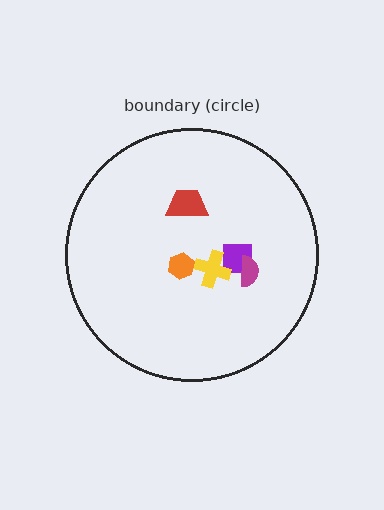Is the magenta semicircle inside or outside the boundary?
Inside.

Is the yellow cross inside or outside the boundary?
Inside.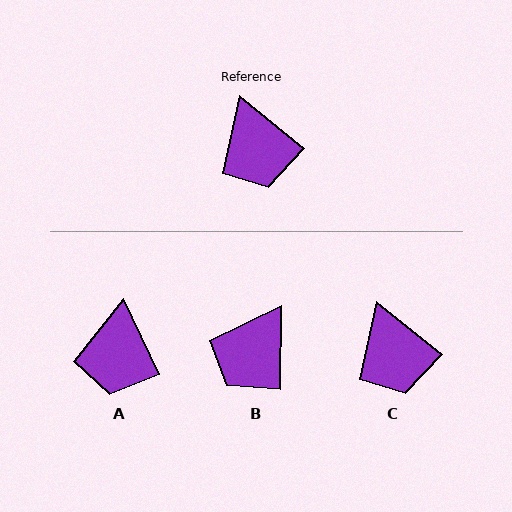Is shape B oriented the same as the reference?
No, it is off by about 52 degrees.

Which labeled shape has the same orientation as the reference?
C.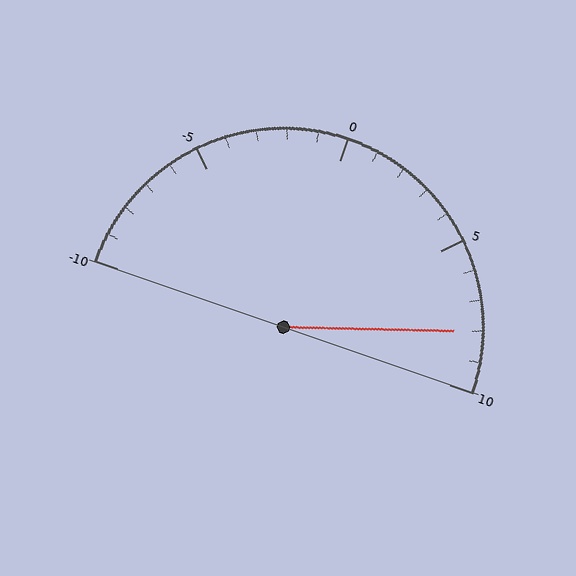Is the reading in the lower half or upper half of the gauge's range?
The reading is in the upper half of the range (-10 to 10).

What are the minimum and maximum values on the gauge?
The gauge ranges from -10 to 10.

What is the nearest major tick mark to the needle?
The nearest major tick mark is 10.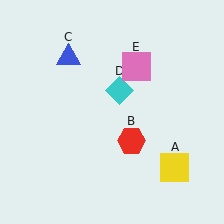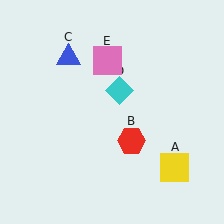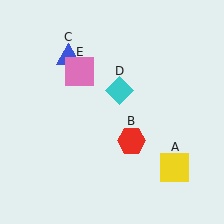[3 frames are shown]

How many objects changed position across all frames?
1 object changed position: pink square (object E).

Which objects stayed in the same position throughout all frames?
Yellow square (object A) and red hexagon (object B) and blue triangle (object C) and cyan diamond (object D) remained stationary.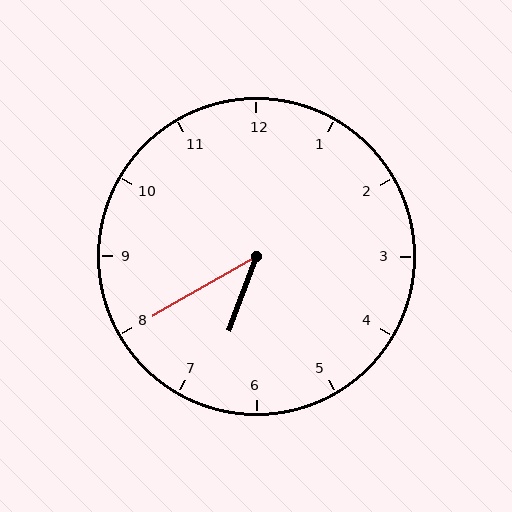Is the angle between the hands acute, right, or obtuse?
It is acute.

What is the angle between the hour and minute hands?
Approximately 40 degrees.